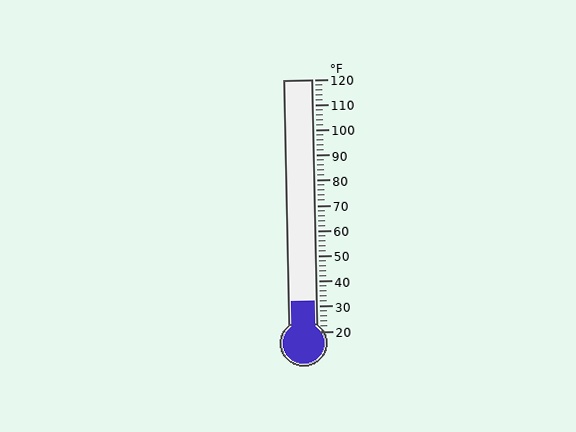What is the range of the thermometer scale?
The thermometer scale ranges from 20°F to 120°F.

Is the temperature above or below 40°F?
The temperature is below 40°F.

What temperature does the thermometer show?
The thermometer shows approximately 32°F.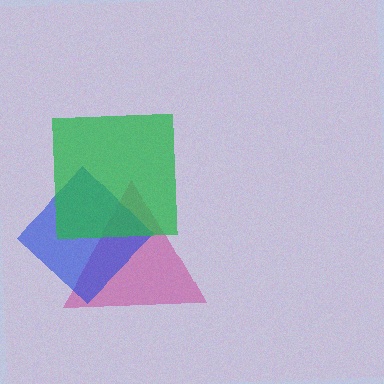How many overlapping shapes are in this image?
There are 3 overlapping shapes in the image.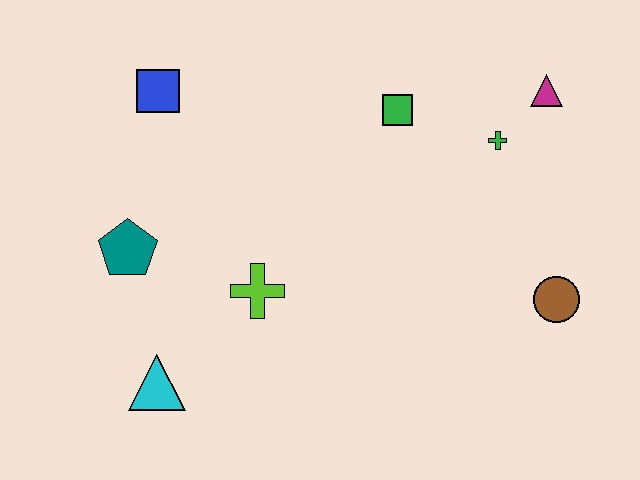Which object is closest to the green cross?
The magenta triangle is closest to the green cross.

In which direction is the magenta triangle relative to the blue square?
The magenta triangle is to the right of the blue square.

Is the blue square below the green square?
No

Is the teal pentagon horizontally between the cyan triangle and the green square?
No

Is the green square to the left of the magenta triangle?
Yes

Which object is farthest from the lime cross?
The magenta triangle is farthest from the lime cross.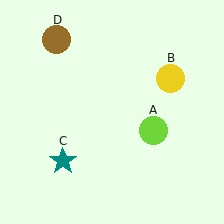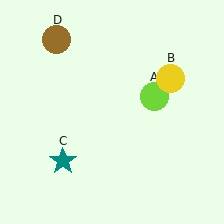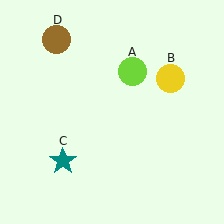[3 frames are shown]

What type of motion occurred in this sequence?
The lime circle (object A) rotated counterclockwise around the center of the scene.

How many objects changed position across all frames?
1 object changed position: lime circle (object A).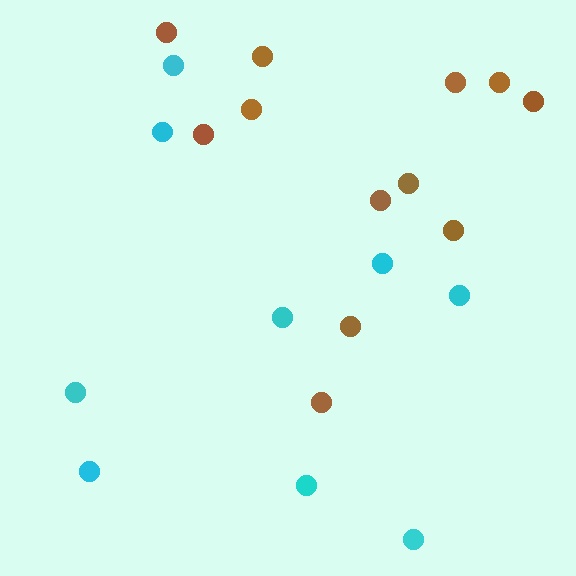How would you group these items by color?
There are 2 groups: one group of cyan circles (9) and one group of brown circles (12).